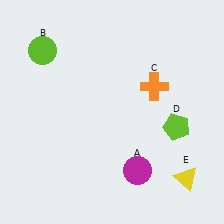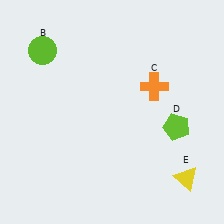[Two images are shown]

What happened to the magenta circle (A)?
The magenta circle (A) was removed in Image 2. It was in the bottom-right area of Image 1.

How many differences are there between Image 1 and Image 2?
There is 1 difference between the two images.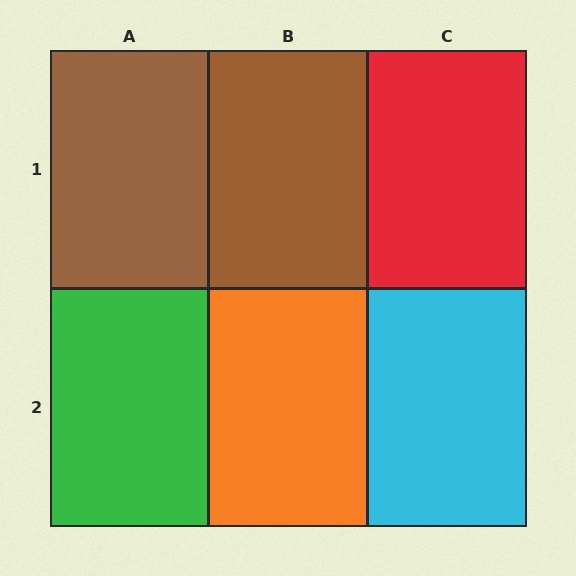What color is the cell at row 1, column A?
Brown.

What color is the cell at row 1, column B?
Brown.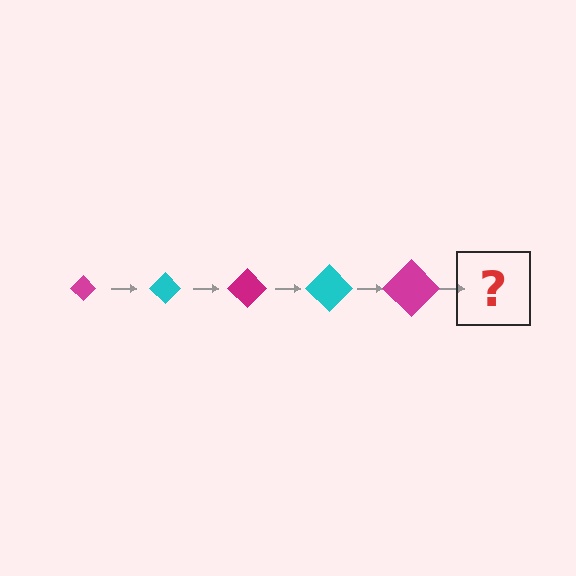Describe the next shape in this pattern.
It should be a cyan diamond, larger than the previous one.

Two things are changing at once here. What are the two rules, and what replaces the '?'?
The two rules are that the diamond grows larger each step and the color cycles through magenta and cyan. The '?' should be a cyan diamond, larger than the previous one.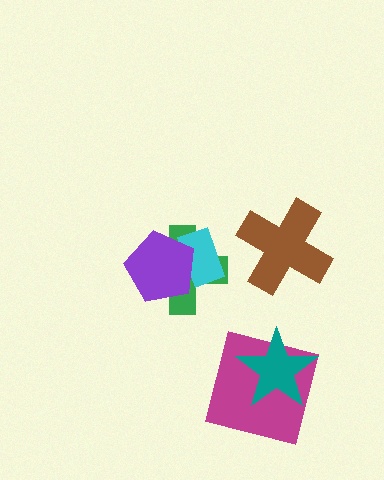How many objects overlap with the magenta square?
1 object overlaps with the magenta square.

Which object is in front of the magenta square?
The teal star is in front of the magenta square.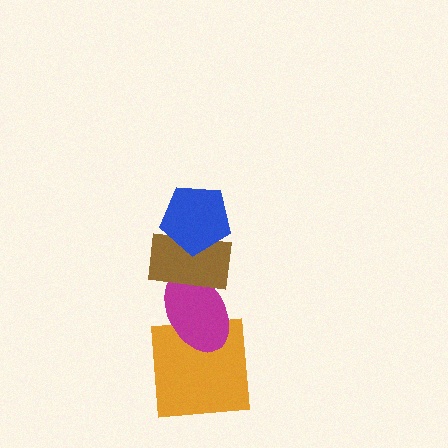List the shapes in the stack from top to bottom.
From top to bottom: the blue pentagon, the brown rectangle, the magenta ellipse, the orange square.